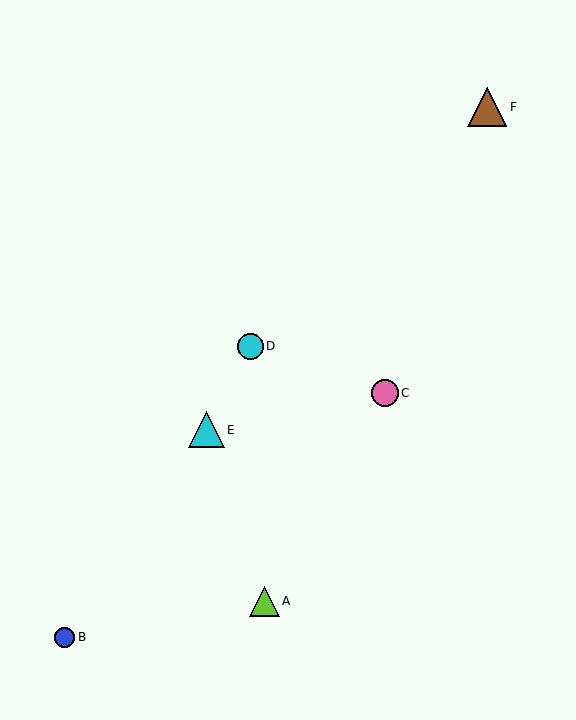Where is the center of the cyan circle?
The center of the cyan circle is at (250, 347).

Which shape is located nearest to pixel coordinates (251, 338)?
The cyan circle (labeled D) at (250, 347) is nearest to that location.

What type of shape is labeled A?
Shape A is a lime triangle.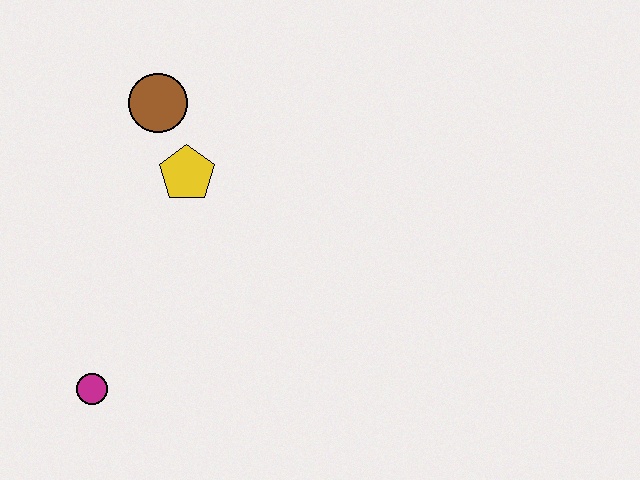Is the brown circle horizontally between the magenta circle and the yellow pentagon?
Yes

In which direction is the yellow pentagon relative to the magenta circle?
The yellow pentagon is above the magenta circle.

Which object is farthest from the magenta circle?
The brown circle is farthest from the magenta circle.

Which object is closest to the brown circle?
The yellow pentagon is closest to the brown circle.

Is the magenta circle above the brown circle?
No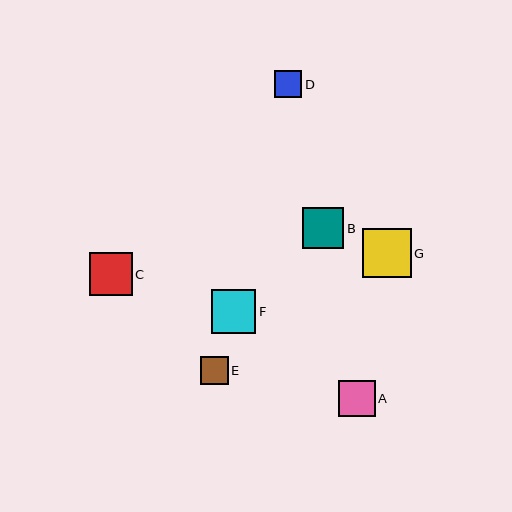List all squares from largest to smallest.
From largest to smallest: G, F, C, B, A, E, D.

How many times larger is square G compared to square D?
Square G is approximately 1.8 times the size of square D.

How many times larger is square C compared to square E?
Square C is approximately 1.5 times the size of square E.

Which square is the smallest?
Square D is the smallest with a size of approximately 27 pixels.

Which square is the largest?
Square G is the largest with a size of approximately 49 pixels.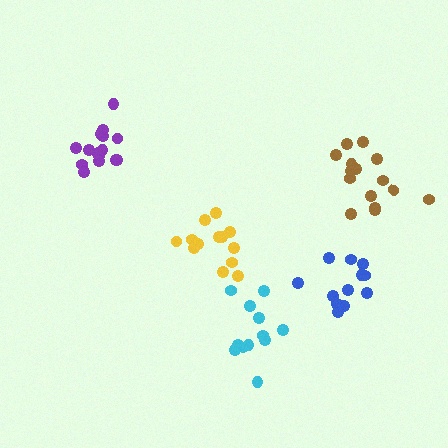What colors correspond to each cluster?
The clusters are colored: purple, yellow, brown, blue, cyan.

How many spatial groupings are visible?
There are 5 spatial groupings.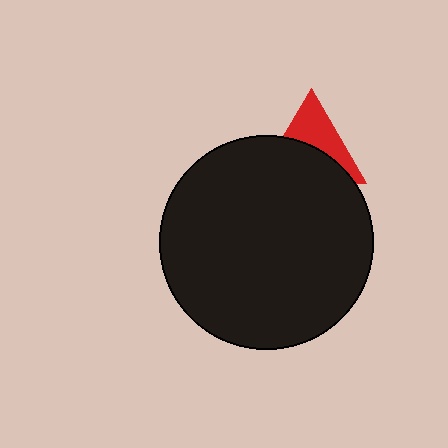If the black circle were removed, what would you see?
You would see the complete red triangle.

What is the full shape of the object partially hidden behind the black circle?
The partially hidden object is a red triangle.